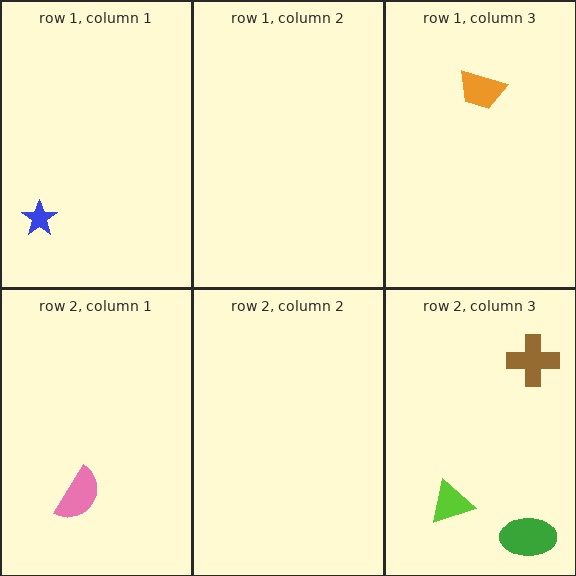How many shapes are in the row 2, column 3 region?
3.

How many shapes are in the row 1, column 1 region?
1.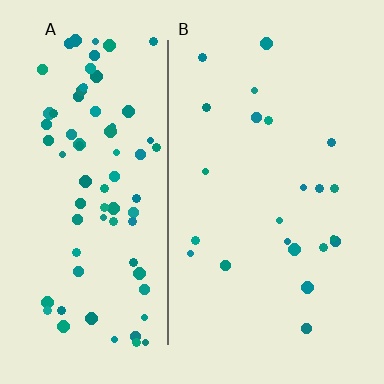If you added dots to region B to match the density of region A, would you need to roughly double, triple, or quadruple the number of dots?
Approximately quadruple.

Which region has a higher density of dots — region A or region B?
A (the left).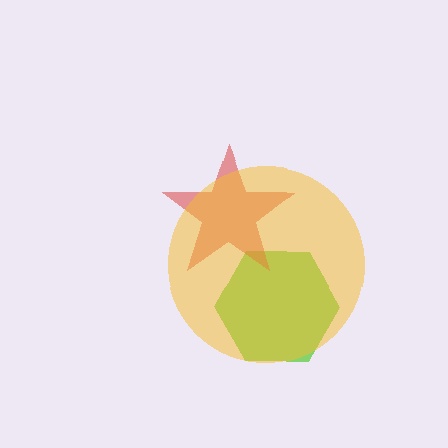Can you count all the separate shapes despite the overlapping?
Yes, there are 3 separate shapes.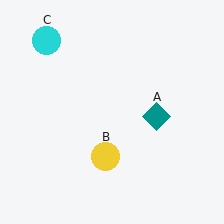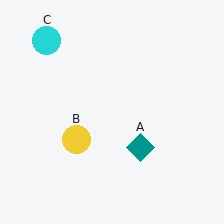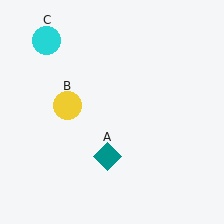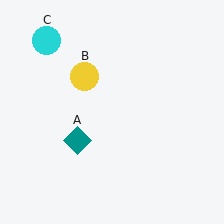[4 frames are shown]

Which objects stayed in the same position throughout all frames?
Cyan circle (object C) remained stationary.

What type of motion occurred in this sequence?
The teal diamond (object A), yellow circle (object B) rotated clockwise around the center of the scene.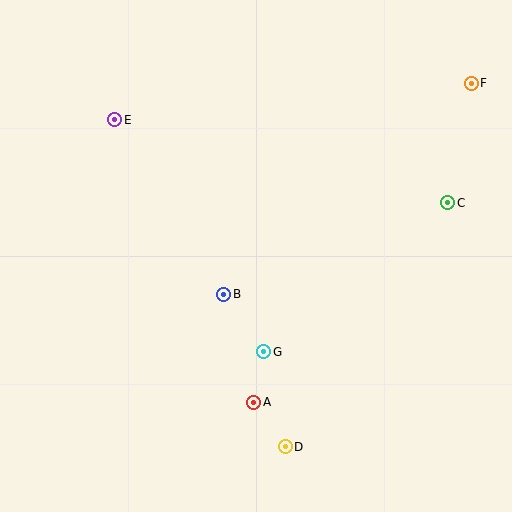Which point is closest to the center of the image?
Point B at (224, 294) is closest to the center.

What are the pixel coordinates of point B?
Point B is at (224, 294).